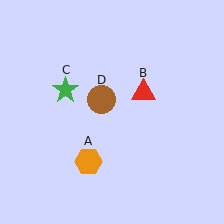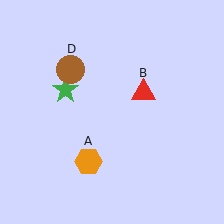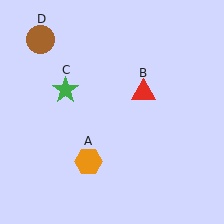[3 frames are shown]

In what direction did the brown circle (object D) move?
The brown circle (object D) moved up and to the left.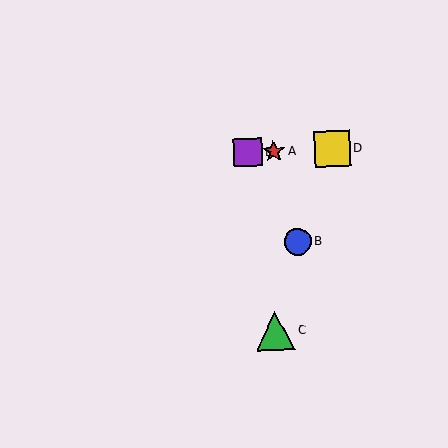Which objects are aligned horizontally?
Objects A, D, E are aligned horizontally.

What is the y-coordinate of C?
Object C is at y≈331.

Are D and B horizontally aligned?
No, D is at y≈149 and B is at y≈242.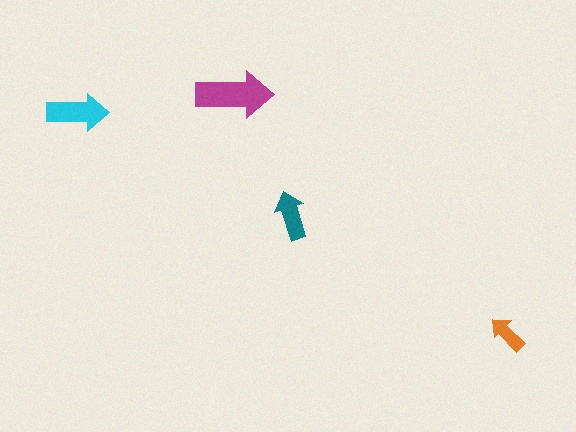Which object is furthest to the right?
The orange arrow is rightmost.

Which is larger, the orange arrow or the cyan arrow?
The cyan one.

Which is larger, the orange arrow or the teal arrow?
The teal one.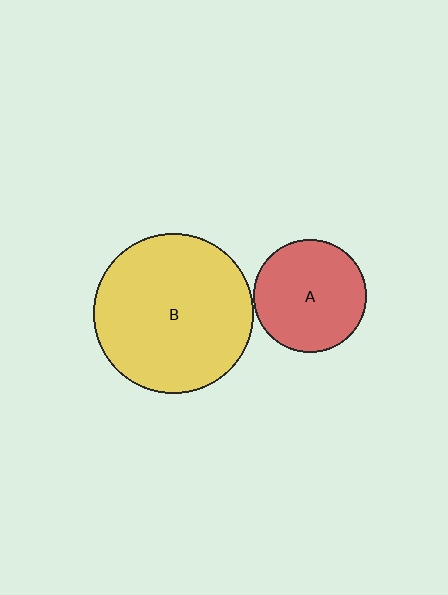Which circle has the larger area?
Circle B (yellow).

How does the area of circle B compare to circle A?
Approximately 2.0 times.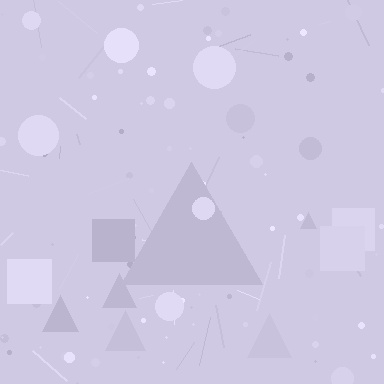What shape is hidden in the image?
A triangle is hidden in the image.